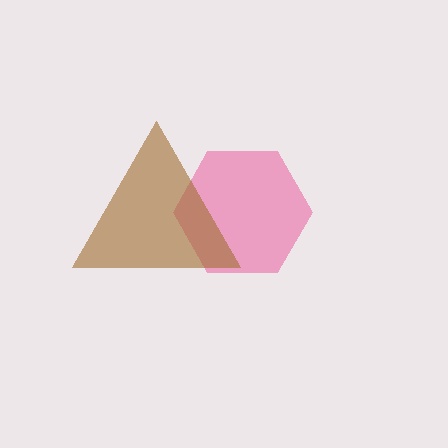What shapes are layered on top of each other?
The layered shapes are: a pink hexagon, a brown triangle.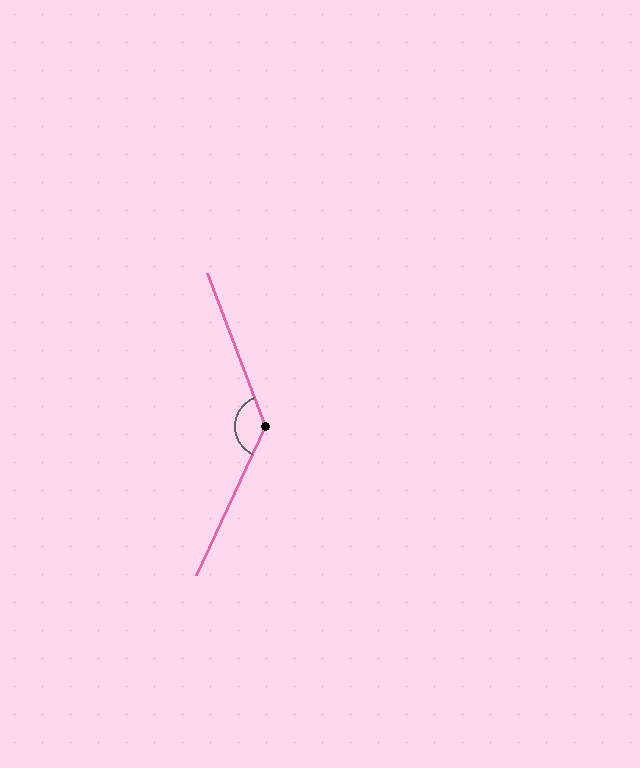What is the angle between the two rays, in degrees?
Approximately 134 degrees.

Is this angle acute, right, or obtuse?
It is obtuse.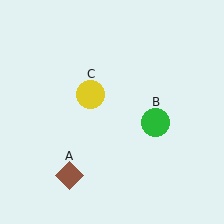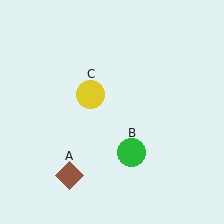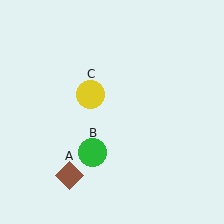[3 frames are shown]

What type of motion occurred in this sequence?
The green circle (object B) rotated clockwise around the center of the scene.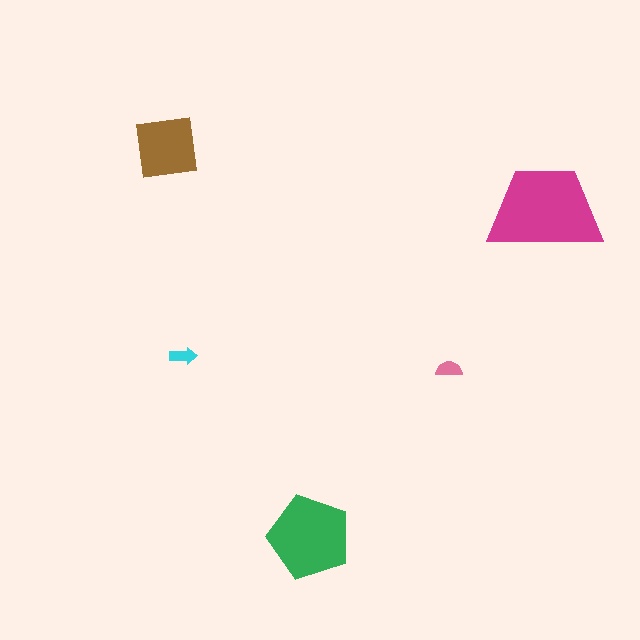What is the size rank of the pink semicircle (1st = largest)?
4th.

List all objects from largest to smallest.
The magenta trapezoid, the green pentagon, the brown square, the pink semicircle, the cyan arrow.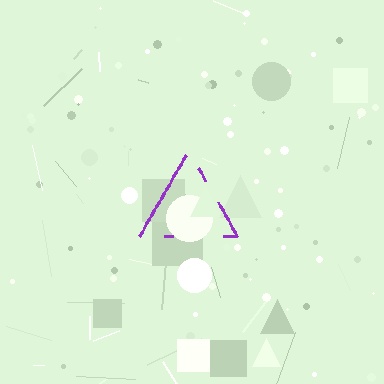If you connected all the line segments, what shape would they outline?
They would outline a triangle.